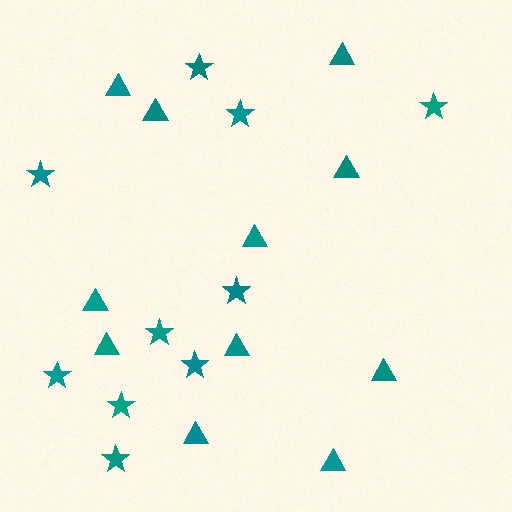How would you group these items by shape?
There are 2 groups: one group of triangles (11) and one group of stars (10).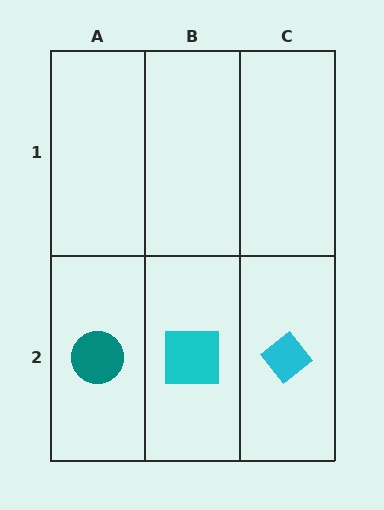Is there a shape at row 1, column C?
No, that cell is empty.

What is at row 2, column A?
A teal circle.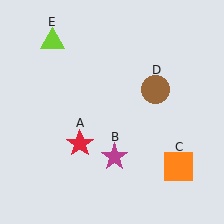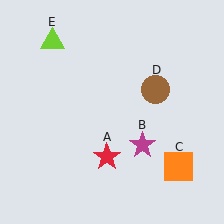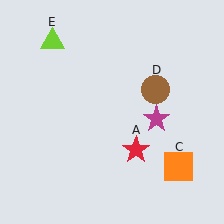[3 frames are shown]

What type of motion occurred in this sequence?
The red star (object A), magenta star (object B) rotated counterclockwise around the center of the scene.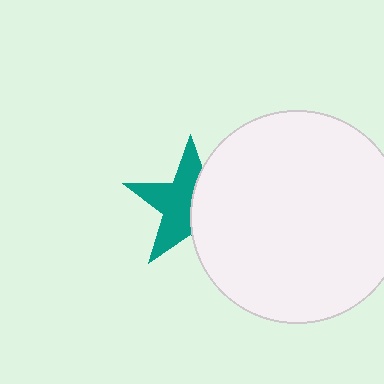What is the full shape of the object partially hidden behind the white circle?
The partially hidden object is a teal star.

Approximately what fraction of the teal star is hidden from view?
Roughly 44% of the teal star is hidden behind the white circle.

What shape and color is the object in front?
The object in front is a white circle.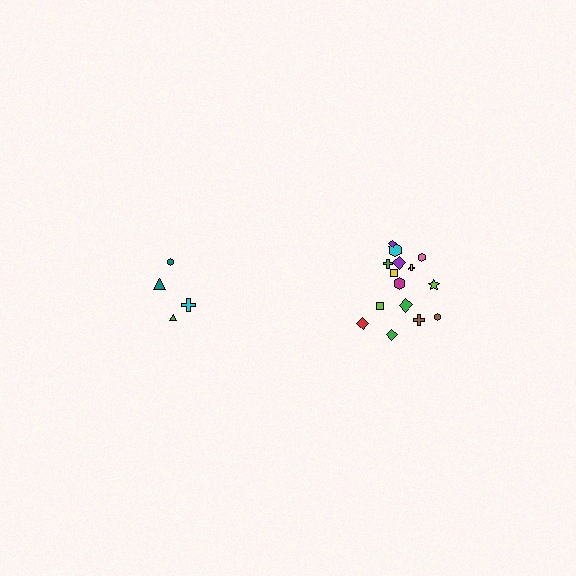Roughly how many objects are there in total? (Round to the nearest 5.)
Roughly 20 objects in total.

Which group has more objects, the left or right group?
The right group.